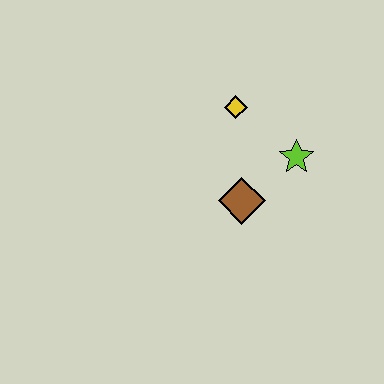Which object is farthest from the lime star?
The yellow diamond is farthest from the lime star.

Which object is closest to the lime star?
The brown diamond is closest to the lime star.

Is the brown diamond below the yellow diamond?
Yes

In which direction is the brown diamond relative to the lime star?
The brown diamond is to the left of the lime star.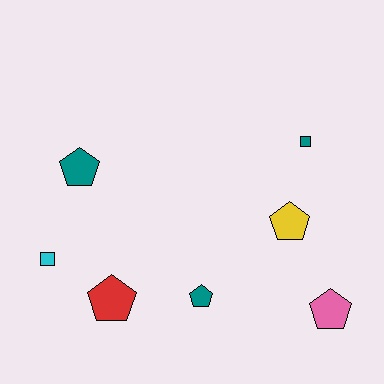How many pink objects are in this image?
There is 1 pink object.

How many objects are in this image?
There are 7 objects.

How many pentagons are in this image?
There are 5 pentagons.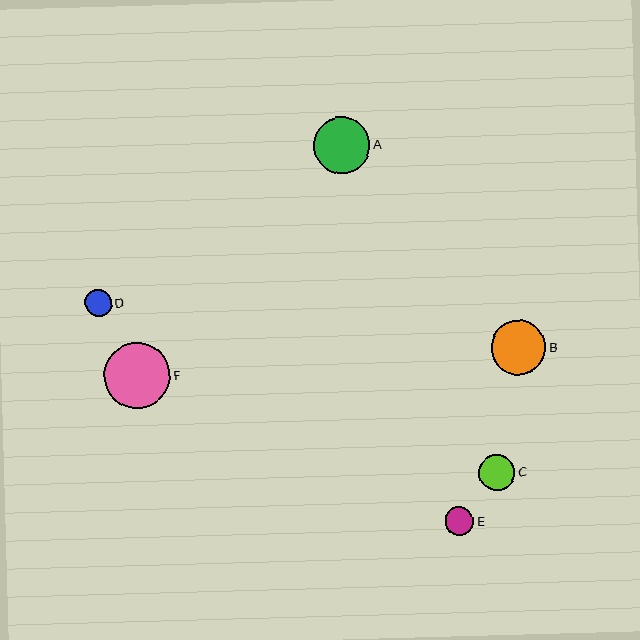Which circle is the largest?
Circle F is the largest with a size of approximately 66 pixels.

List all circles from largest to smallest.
From largest to smallest: F, A, B, C, E, D.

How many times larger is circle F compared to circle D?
Circle F is approximately 2.5 times the size of circle D.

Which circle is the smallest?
Circle D is the smallest with a size of approximately 27 pixels.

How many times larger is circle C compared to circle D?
Circle C is approximately 1.3 times the size of circle D.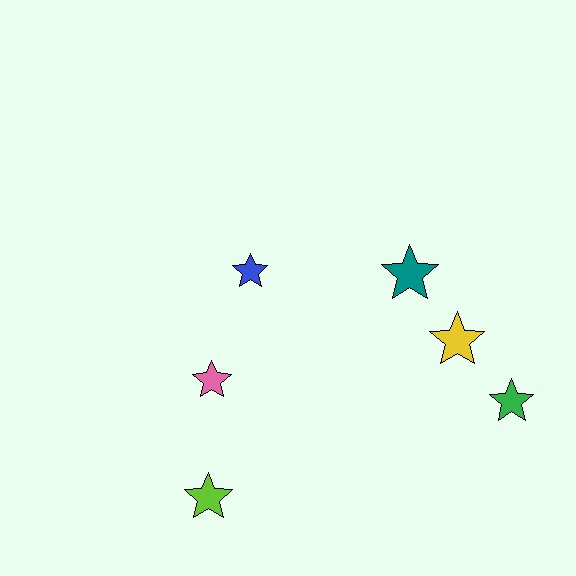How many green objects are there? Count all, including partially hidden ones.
There is 1 green object.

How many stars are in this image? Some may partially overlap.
There are 6 stars.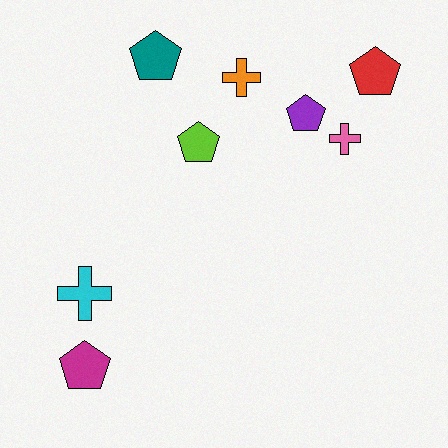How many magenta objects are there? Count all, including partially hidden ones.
There is 1 magenta object.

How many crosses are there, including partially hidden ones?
There are 3 crosses.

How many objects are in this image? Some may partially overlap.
There are 8 objects.